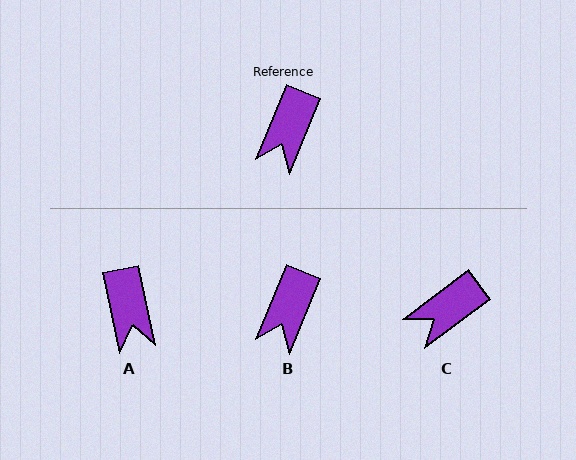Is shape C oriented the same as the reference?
No, it is off by about 30 degrees.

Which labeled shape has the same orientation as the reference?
B.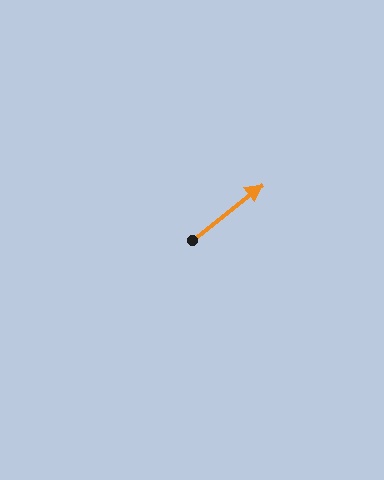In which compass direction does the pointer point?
Northeast.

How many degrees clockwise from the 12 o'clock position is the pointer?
Approximately 51 degrees.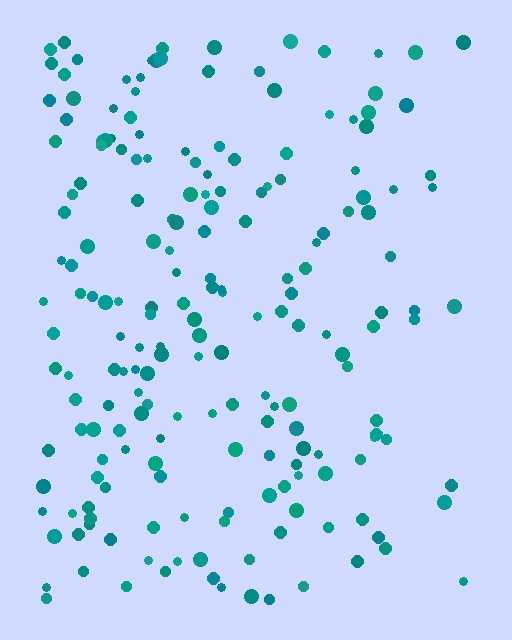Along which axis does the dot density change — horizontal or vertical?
Horizontal.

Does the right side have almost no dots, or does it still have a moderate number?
Still a moderate number, just noticeably fewer than the left.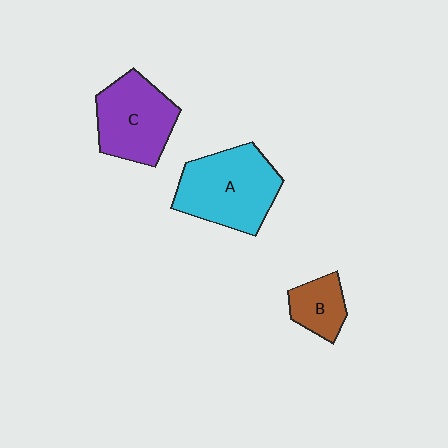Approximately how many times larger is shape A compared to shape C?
Approximately 1.2 times.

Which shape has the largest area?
Shape A (cyan).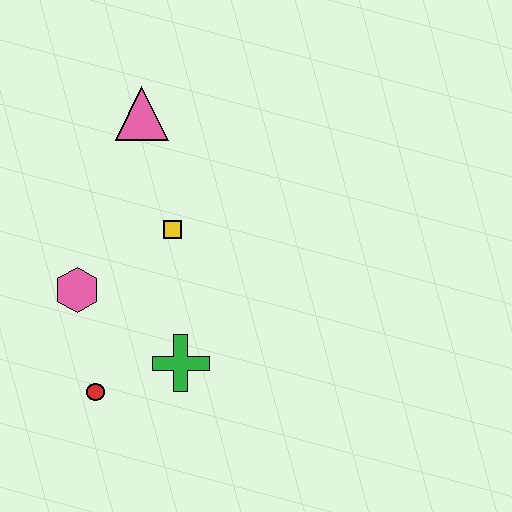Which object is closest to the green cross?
The red circle is closest to the green cross.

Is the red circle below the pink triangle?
Yes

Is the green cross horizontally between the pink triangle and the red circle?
No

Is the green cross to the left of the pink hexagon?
No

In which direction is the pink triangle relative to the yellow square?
The pink triangle is above the yellow square.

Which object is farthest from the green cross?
The pink triangle is farthest from the green cross.